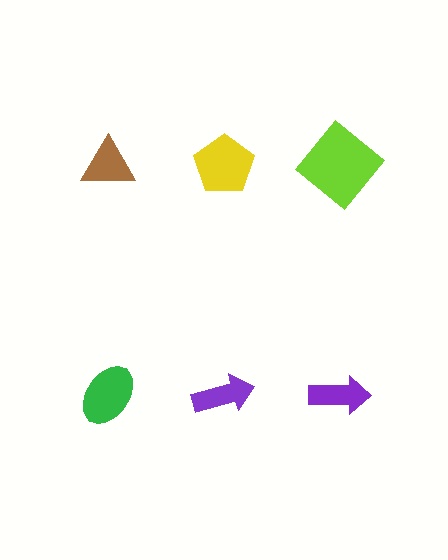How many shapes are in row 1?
3 shapes.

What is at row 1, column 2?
A yellow pentagon.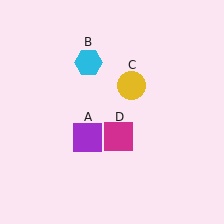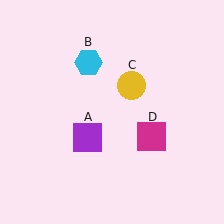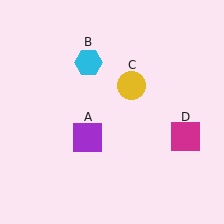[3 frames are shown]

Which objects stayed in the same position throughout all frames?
Purple square (object A) and cyan hexagon (object B) and yellow circle (object C) remained stationary.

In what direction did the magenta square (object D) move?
The magenta square (object D) moved right.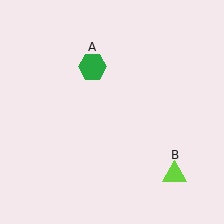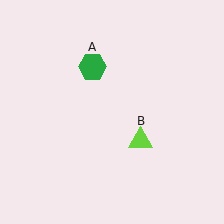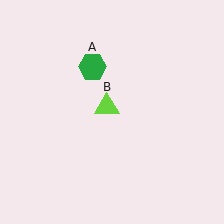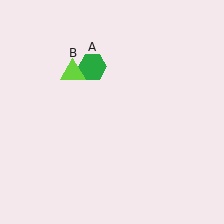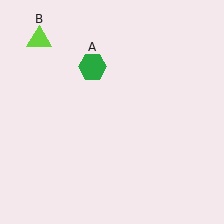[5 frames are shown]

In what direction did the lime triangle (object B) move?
The lime triangle (object B) moved up and to the left.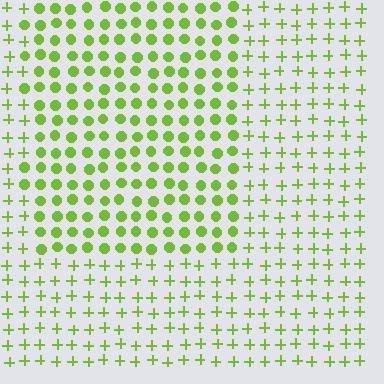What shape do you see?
I see a rectangle.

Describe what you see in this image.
The image is filled with small lime elements arranged in a uniform grid. A rectangle-shaped region contains circles, while the surrounding area contains plus signs. The boundary is defined purely by the change in element shape.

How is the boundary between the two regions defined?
The boundary is defined by a change in element shape: circles inside vs. plus signs outside. All elements share the same color and spacing.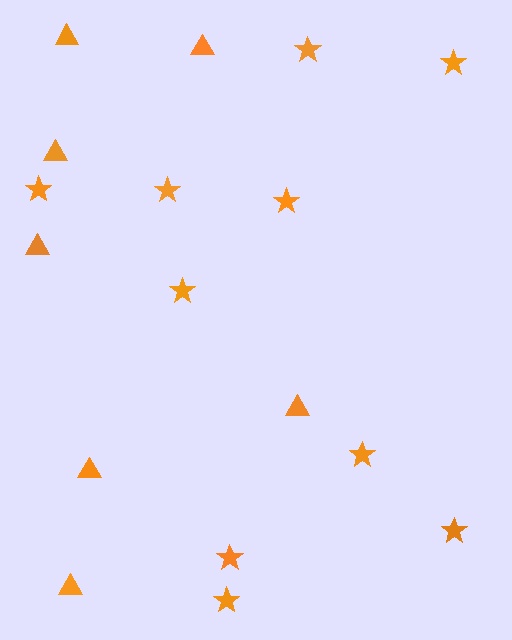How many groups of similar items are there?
There are 2 groups: one group of stars (10) and one group of triangles (7).